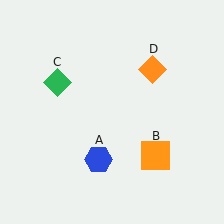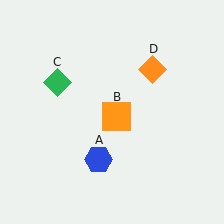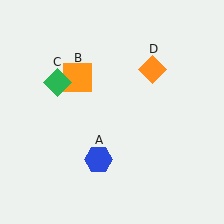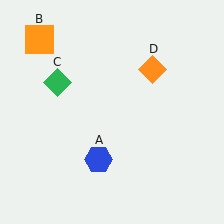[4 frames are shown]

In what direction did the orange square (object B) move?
The orange square (object B) moved up and to the left.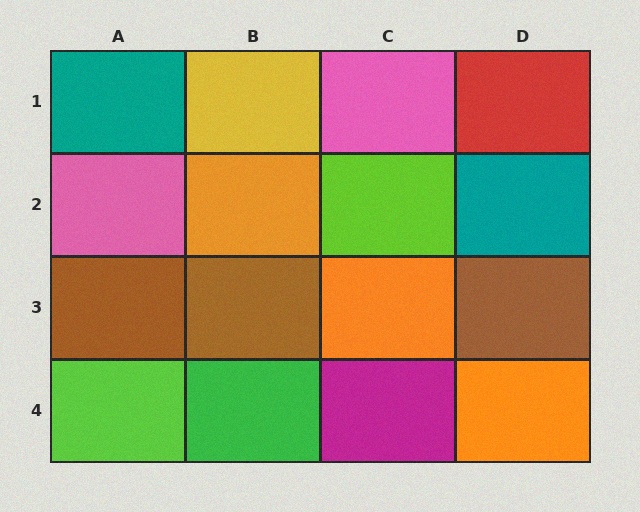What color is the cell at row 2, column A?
Pink.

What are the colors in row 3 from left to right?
Brown, brown, orange, brown.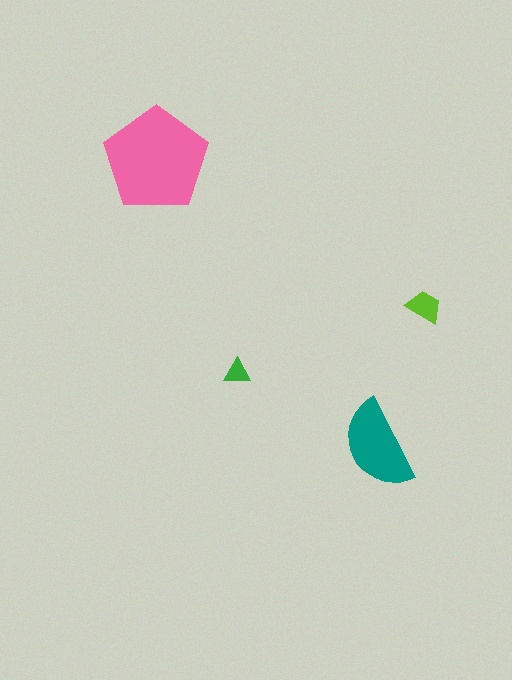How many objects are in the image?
There are 4 objects in the image.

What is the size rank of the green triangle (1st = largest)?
4th.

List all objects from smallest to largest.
The green triangle, the lime trapezoid, the teal semicircle, the pink pentagon.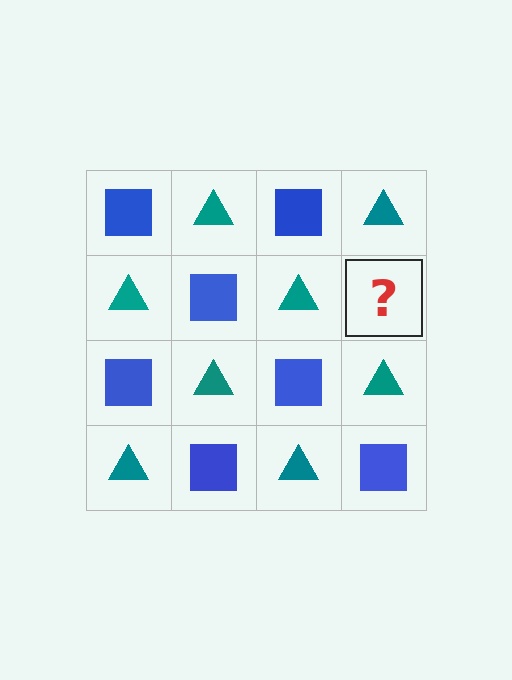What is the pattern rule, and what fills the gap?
The rule is that it alternates blue square and teal triangle in a checkerboard pattern. The gap should be filled with a blue square.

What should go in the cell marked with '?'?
The missing cell should contain a blue square.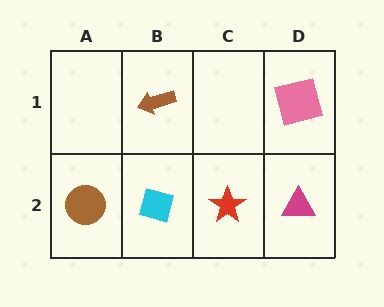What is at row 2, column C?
A red star.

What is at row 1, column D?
A pink square.